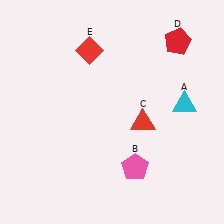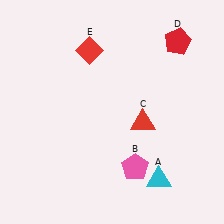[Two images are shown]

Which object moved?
The cyan triangle (A) moved down.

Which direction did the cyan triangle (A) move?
The cyan triangle (A) moved down.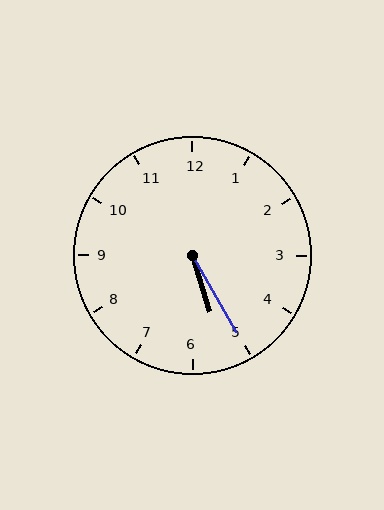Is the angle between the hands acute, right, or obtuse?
It is acute.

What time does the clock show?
5:25.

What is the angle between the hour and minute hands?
Approximately 12 degrees.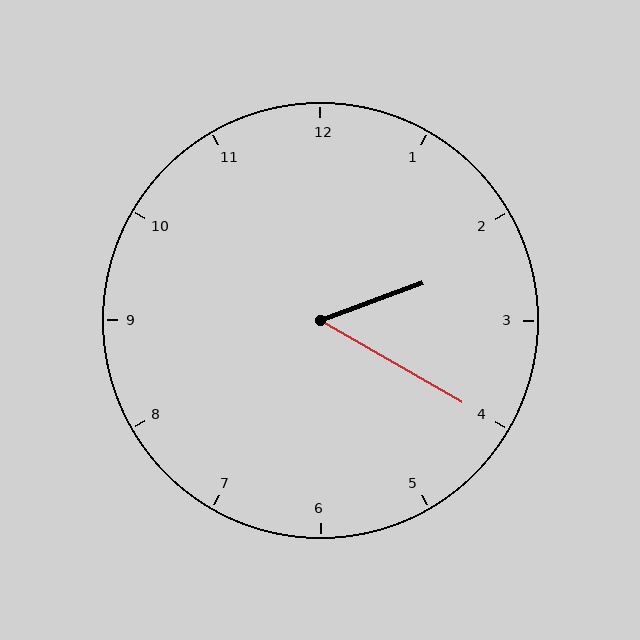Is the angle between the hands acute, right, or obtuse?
It is acute.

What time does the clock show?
2:20.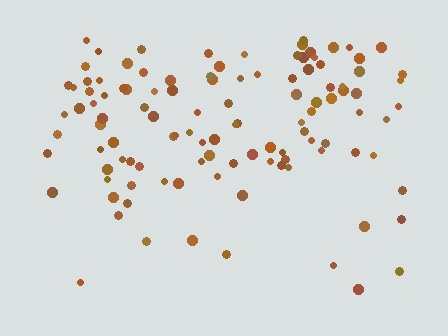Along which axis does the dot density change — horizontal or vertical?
Vertical.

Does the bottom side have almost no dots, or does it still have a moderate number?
Still a moderate number, just noticeably fewer than the top.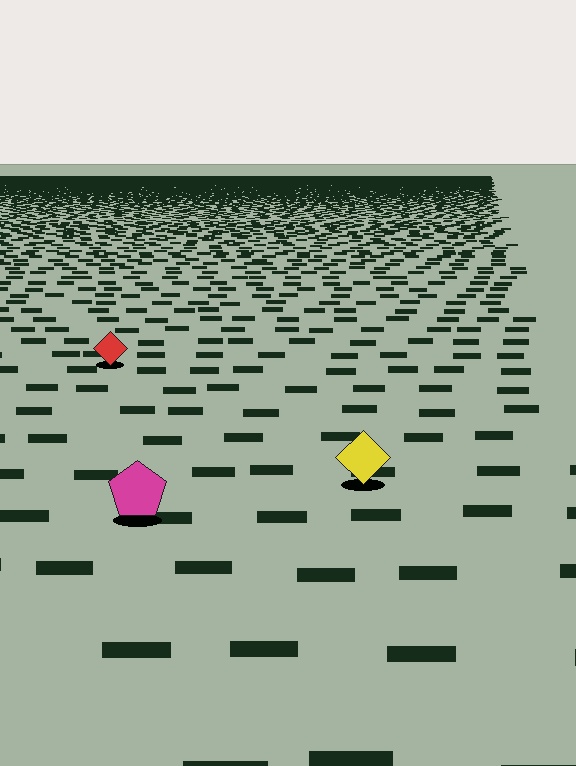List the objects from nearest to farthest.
From nearest to farthest: the magenta pentagon, the yellow diamond, the red diamond.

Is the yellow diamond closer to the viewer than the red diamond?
Yes. The yellow diamond is closer — you can tell from the texture gradient: the ground texture is coarser near it.